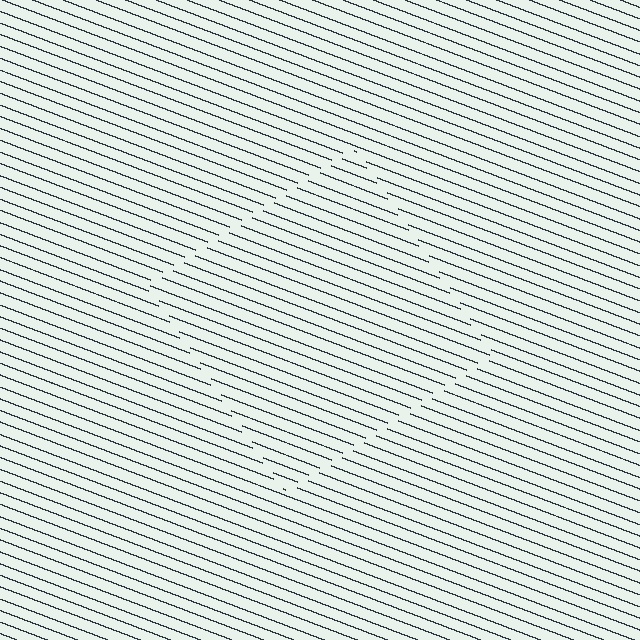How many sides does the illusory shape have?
4 sides — the line-ends trace a square.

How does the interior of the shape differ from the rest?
The interior of the shape contains the same grating, shifted by half a period — the contour is defined by the phase discontinuity where line-ends from the inner and outer gratings abut.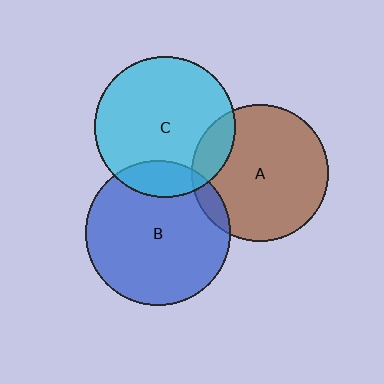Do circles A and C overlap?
Yes.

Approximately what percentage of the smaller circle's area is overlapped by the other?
Approximately 15%.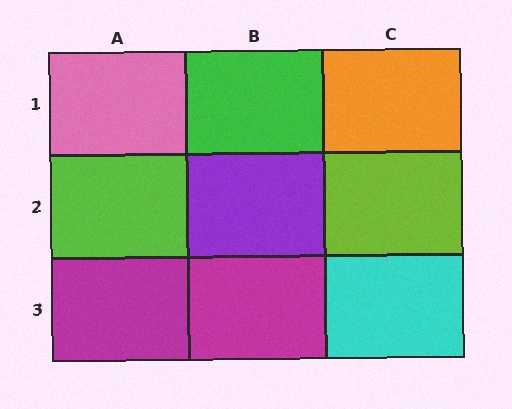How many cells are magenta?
2 cells are magenta.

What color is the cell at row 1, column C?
Orange.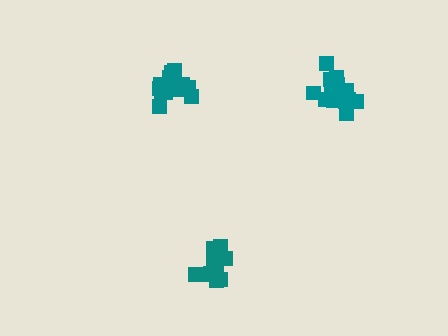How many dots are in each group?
Group 1: 17 dots, Group 2: 14 dots, Group 3: 19 dots (50 total).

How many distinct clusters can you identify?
There are 3 distinct clusters.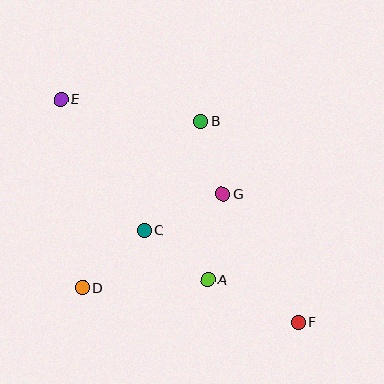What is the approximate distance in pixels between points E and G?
The distance between E and G is approximately 187 pixels.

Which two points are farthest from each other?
Points E and F are farthest from each other.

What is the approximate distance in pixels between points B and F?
The distance between B and F is approximately 223 pixels.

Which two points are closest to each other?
Points B and G are closest to each other.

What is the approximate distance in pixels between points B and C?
The distance between B and C is approximately 122 pixels.